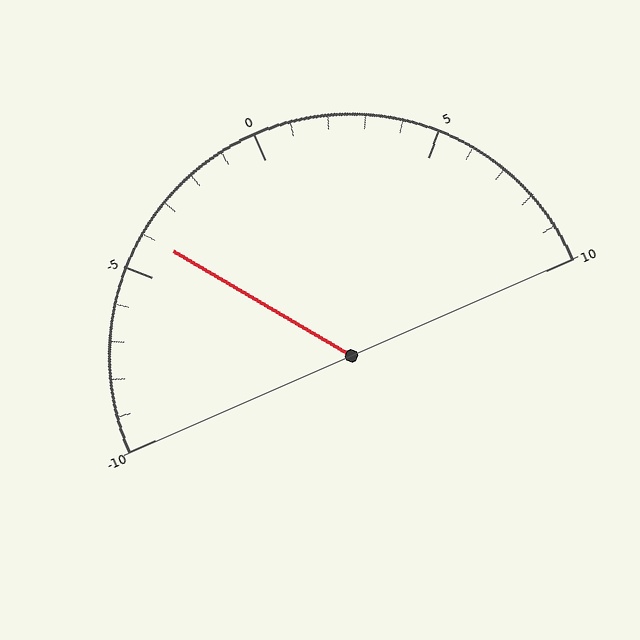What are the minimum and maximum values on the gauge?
The gauge ranges from -10 to 10.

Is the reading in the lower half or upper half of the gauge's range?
The reading is in the lower half of the range (-10 to 10).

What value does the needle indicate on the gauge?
The needle indicates approximately -4.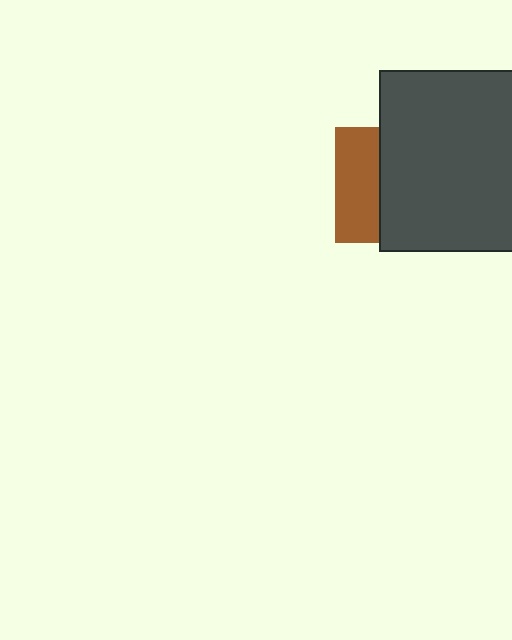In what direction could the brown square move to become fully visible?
The brown square could move left. That would shift it out from behind the dark gray square entirely.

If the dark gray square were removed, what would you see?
You would see the complete brown square.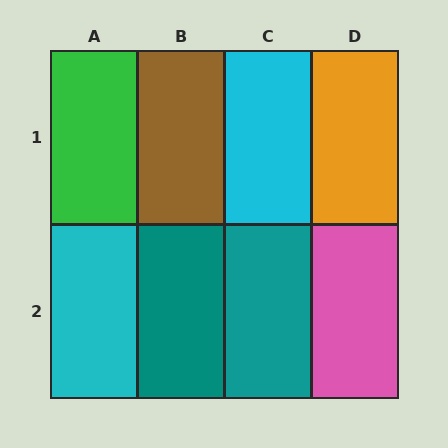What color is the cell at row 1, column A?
Green.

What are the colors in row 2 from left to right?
Cyan, teal, teal, pink.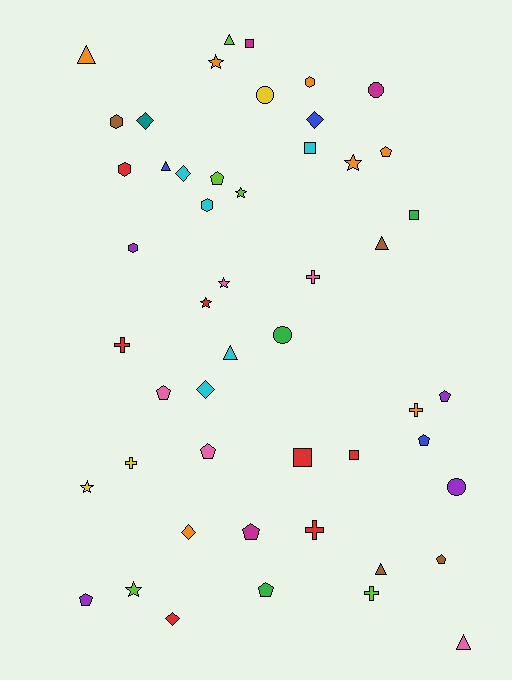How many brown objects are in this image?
There are 4 brown objects.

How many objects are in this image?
There are 50 objects.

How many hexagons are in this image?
There are 5 hexagons.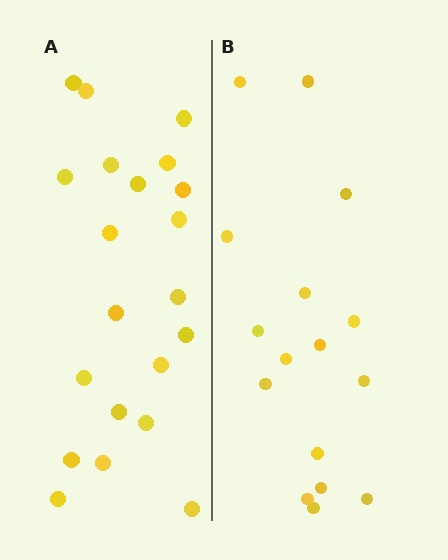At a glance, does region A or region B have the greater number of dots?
Region A (the left region) has more dots.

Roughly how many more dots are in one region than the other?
Region A has about 5 more dots than region B.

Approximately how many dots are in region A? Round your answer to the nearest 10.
About 20 dots. (The exact count is 21, which rounds to 20.)